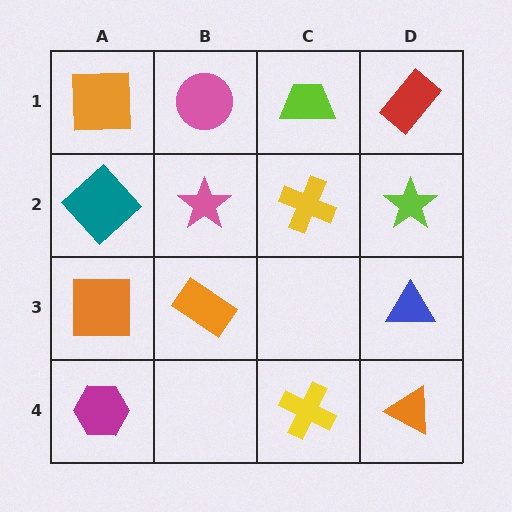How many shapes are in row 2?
4 shapes.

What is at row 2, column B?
A pink star.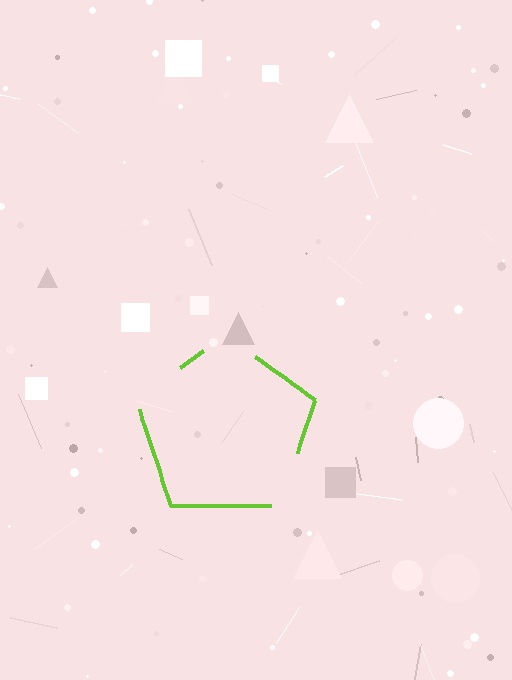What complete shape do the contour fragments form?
The contour fragments form a pentagon.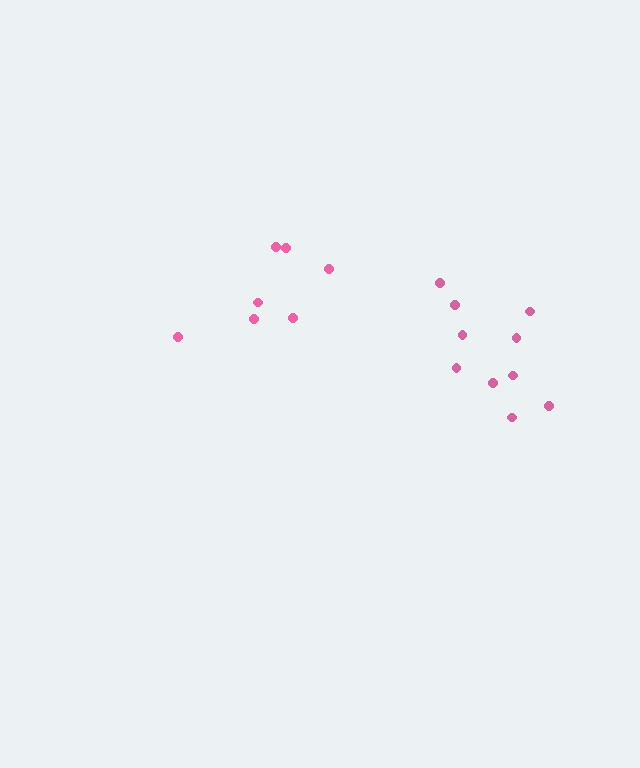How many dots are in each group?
Group 1: 7 dots, Group 2: 10 dots (17 total).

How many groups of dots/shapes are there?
There are 2 groups.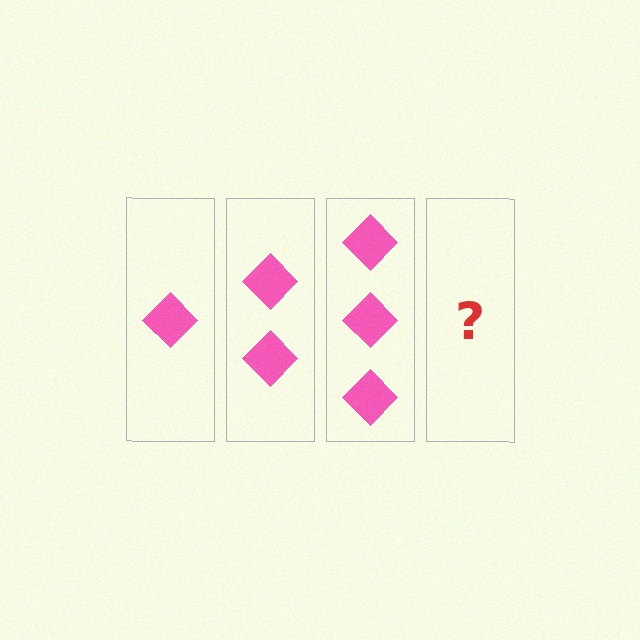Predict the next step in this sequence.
The next step is 4 diamonds.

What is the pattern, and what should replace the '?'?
The pattern is that each step adds one more diamond. The '?' should be 4 diamonds.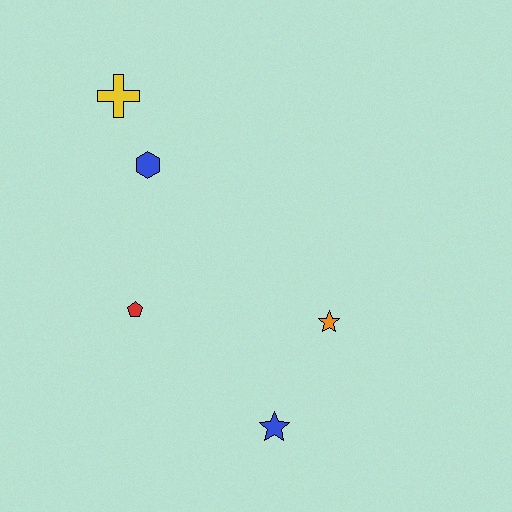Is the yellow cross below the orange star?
No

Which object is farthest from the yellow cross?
The blue star is farthest from the yellow cross.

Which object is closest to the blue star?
The orange star is closest to the blue star.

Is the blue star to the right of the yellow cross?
Yes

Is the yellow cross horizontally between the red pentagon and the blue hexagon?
No